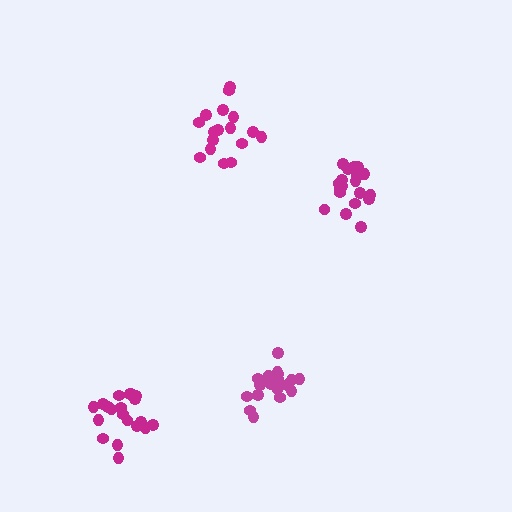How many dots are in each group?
Group 1: 17 dots, Group 2: 20 dots, Group 3: 19 dots, Group 4: 21 dots (77 total).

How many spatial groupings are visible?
There are 4 spatial groupings.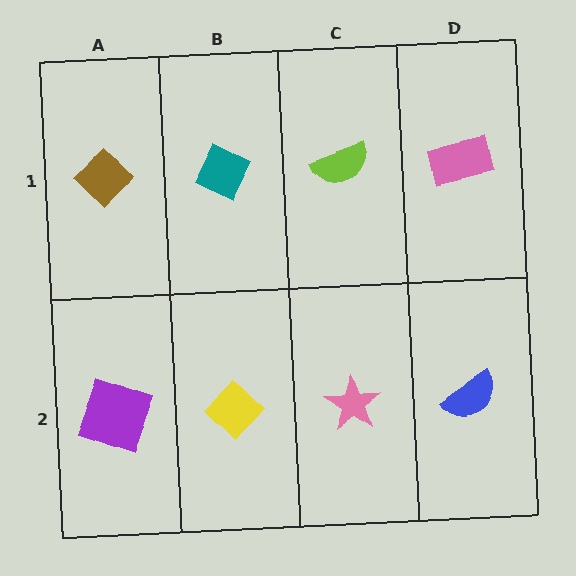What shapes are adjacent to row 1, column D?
A blue semicircle (row 2, column D), a lime semicircle (row 1, column C).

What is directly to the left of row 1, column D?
A lime semicircle.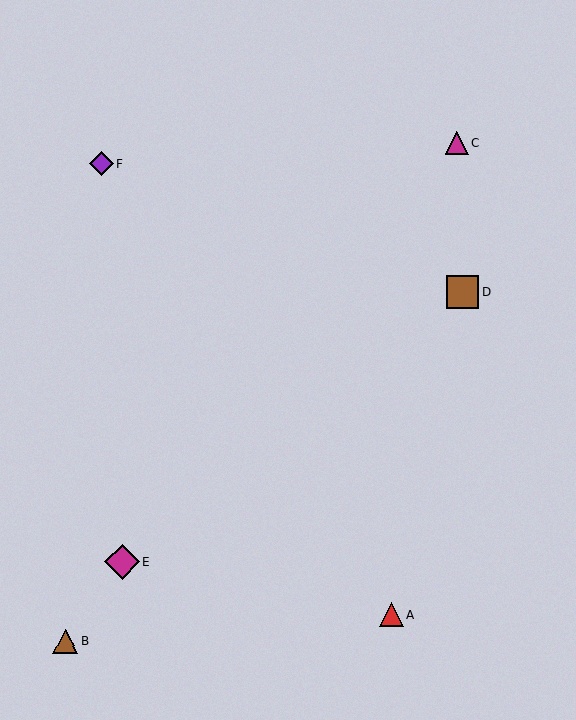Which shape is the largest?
The magenta diamond (labeled E) is the largest.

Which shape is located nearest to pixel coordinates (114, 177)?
The purple diamond (labeled F) at (102, 163) is nearest to that location.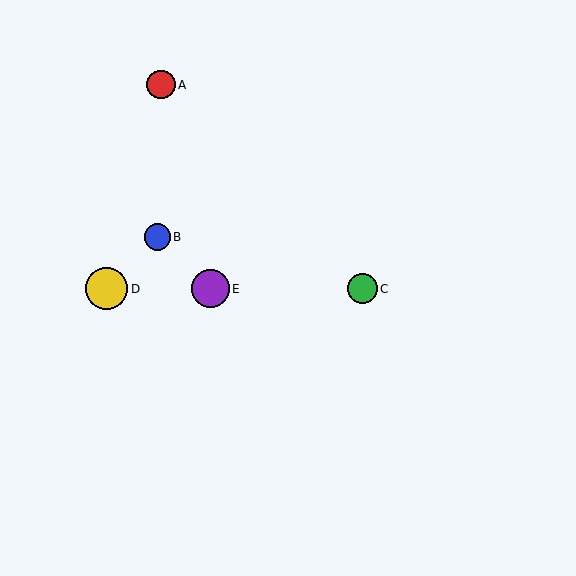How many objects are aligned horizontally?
3 objects (C, D, E) are aligned horizontally.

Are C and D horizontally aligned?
Yes, both are at y≈289.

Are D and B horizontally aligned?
No, D is at y≈289 and B is at y≈237.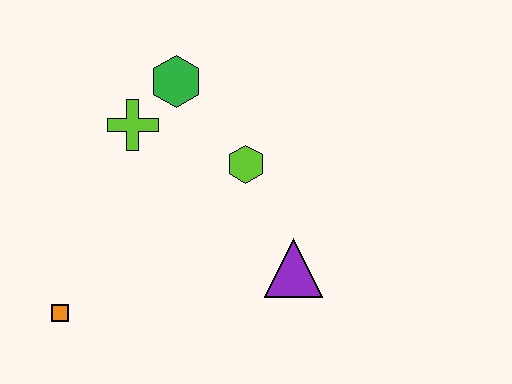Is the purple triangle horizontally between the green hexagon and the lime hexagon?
No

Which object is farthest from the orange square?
The green hexagon is farthest from the orange square.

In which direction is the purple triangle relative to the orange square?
The purple triangle is to the right of the orange square.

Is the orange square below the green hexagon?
Yes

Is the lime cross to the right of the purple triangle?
No